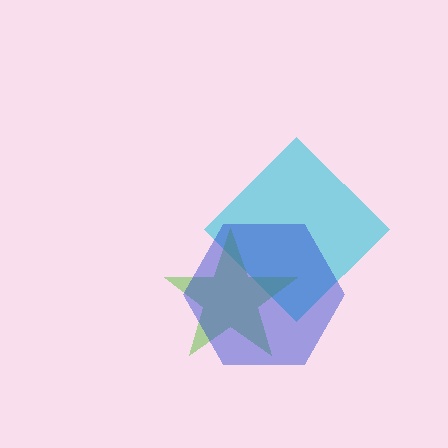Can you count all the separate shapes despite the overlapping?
Yes, there are 3 separate shapes.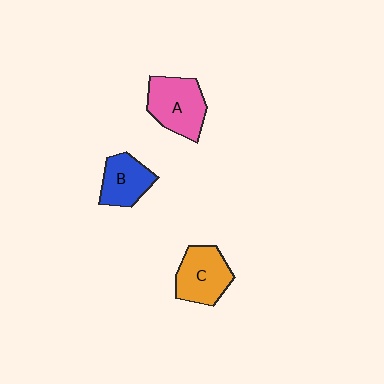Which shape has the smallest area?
Shape B (blue).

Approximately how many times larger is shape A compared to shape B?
Approximately 1.3 times.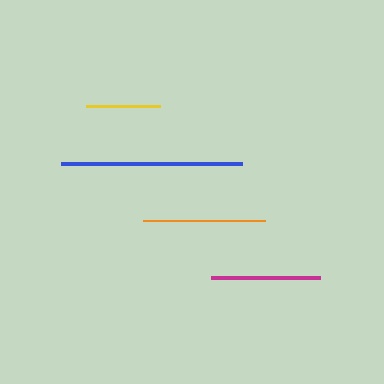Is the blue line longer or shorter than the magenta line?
The blue line is longer than the magenta line.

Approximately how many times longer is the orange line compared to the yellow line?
The orange line is approximately 1.7 times the length of the yellow line.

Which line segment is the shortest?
The yellow line is the shortest at approximately 74 pixels.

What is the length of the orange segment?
The orange segment is approximately 122 pixels long.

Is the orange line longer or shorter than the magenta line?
The orange line is longer than the magenta line.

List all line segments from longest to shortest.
From longest to shortest: blue, orange, magenta, yellow.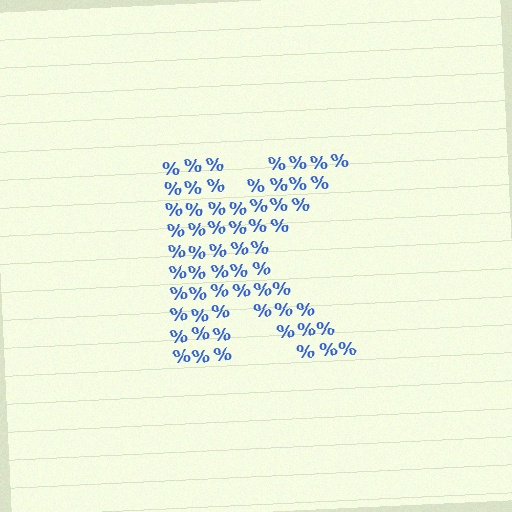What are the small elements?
The small elements are percent signs.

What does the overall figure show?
The overall figure shows the letter K.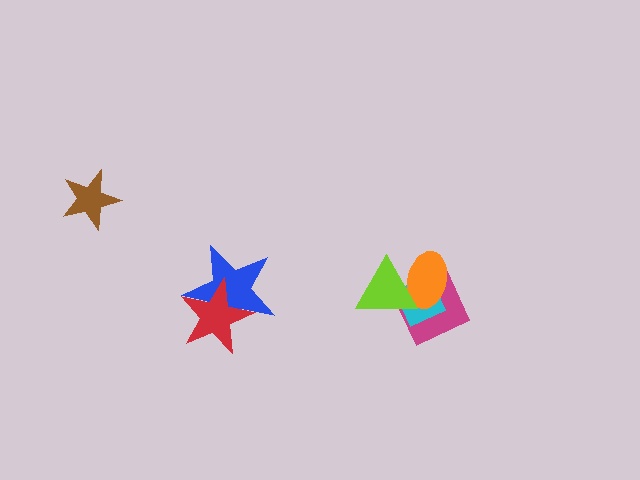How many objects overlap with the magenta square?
3 objects overlap with the magenta square.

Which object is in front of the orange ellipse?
The lime triangle is in front of the orange ellipse.